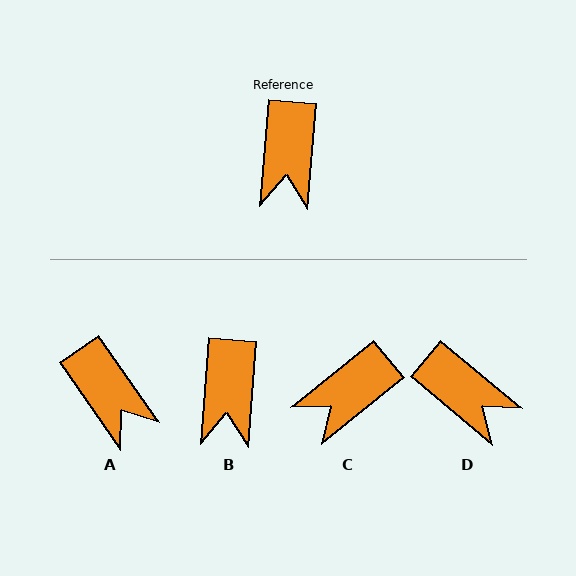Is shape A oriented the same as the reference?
No, it is off by about 39 degrees.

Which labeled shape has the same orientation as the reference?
B.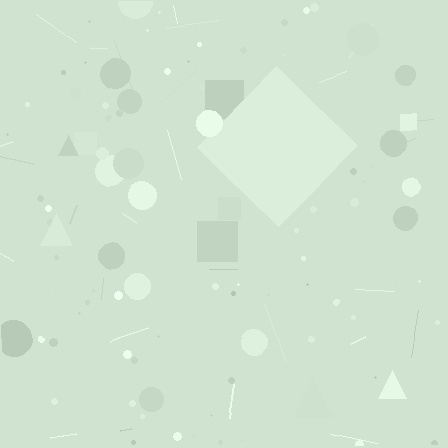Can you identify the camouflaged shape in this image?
The camouflaged shape is a diamond.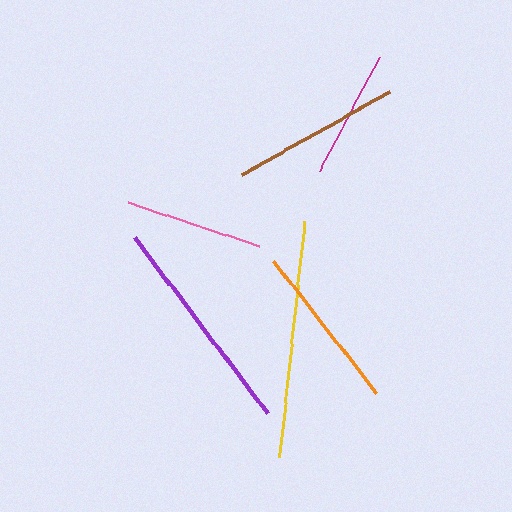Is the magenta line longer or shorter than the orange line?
The orange line is longer than the magenta line.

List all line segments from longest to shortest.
From longest to shortest: yellow, purple, brown, orange, pink, magenta.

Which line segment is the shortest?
The magenta line is the shortest at approximately 129 pixels.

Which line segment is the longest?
The yellow line is the longest at approximately 237 pixels.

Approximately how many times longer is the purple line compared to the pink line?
The purple line is approximately 1.6 times the length of the pink line.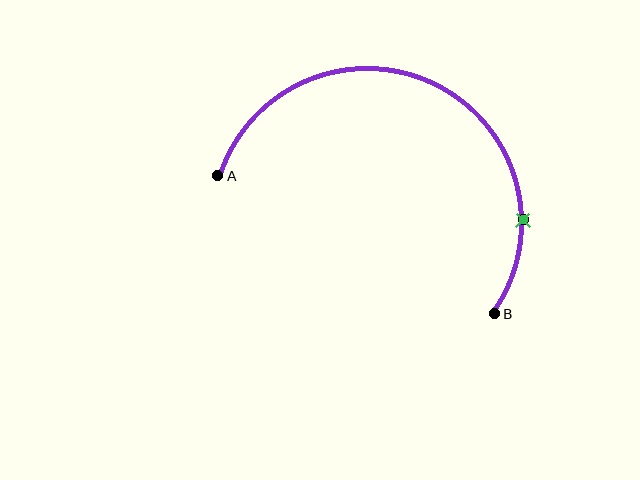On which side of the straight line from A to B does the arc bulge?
The arc bulges above the straight line connecting A and B.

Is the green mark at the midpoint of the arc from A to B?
No. The green mark lies on the arc but is closer to endpoint B. The arc midpoint would be at the point on the curve equidistant along the arc from both A and B.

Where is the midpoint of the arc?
The arc midpoint is the point on the curve farthest from the straight line joining A and B. It sits above that line.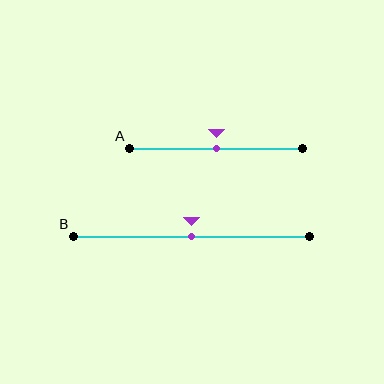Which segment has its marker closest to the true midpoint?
Segment A has its marker closest to the true midpoint.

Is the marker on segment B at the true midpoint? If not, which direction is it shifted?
Yes, the marker on segment B is at the true midpoint.